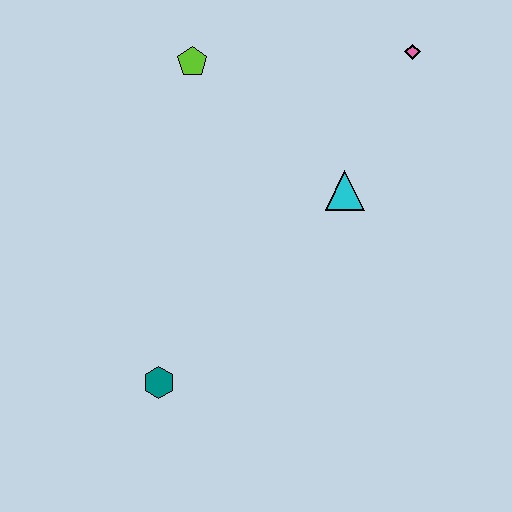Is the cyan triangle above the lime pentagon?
No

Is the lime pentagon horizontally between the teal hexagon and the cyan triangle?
Yes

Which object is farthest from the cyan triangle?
The teal hexagon is farthest from the cyan triangle.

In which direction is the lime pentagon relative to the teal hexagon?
The lime pentagon is above the teal hexagon.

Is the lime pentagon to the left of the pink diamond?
Yes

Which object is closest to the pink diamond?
The cyan triangle is closest to the pink diamond.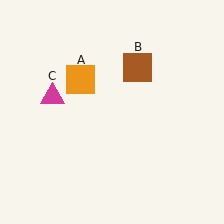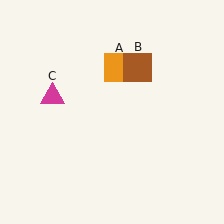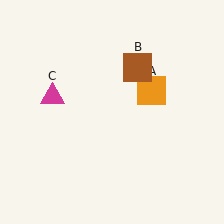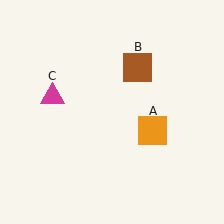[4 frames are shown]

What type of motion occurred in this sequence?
The orange square (object A) rotated clockwise around the center of the scene.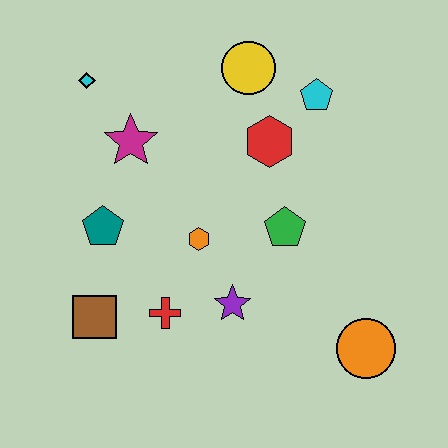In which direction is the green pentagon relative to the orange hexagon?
The green pentagon is to the right of the orange hexagon.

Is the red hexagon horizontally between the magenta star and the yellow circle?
No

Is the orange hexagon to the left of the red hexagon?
Yes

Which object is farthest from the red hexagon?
The brown square is farthest from the red hexagon.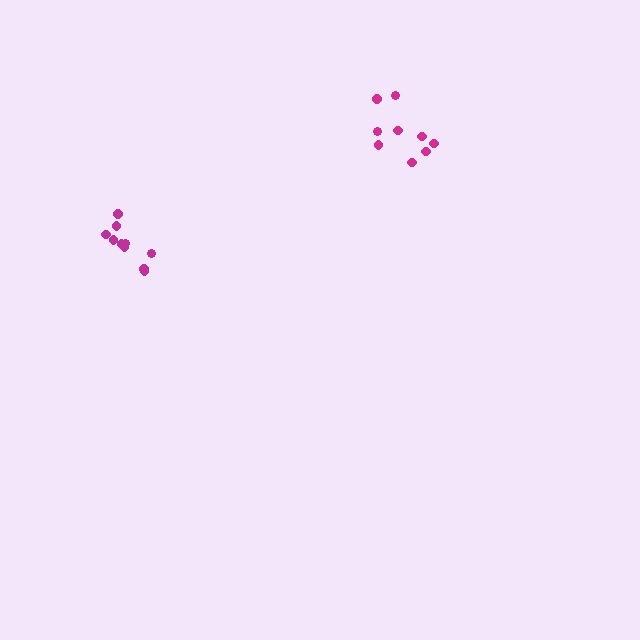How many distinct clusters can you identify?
There are 2 distinct clusters.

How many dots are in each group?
Group 1: 10 dots, Group 2: 9 dots (19 total).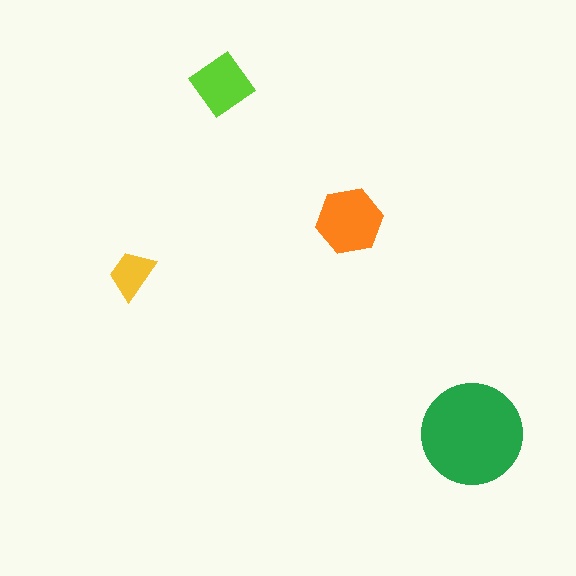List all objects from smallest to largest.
The yellow trapezoid, the lime diamond, the orange hexagon, the green circle.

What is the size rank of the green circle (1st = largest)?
1st.